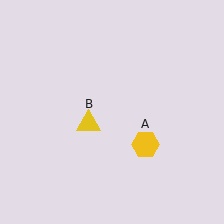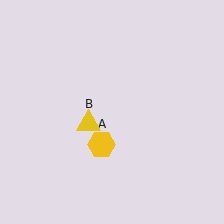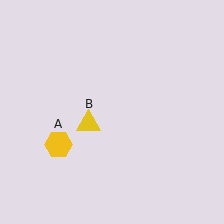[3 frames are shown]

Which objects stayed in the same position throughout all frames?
Yellow triangle (object B) remained stationary.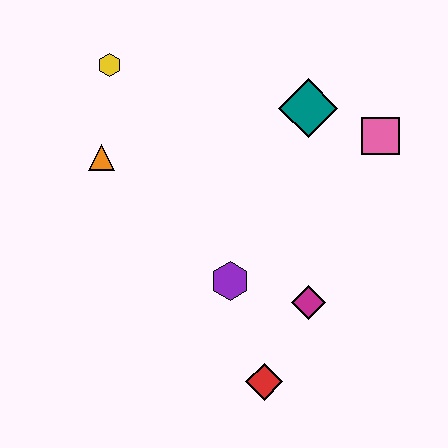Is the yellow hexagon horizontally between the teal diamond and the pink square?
No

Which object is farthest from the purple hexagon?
The yellow hexagon is farthest from the purple hexagon.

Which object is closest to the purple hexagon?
The magenta diamond is closest to the purple hexagon.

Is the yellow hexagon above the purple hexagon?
Yes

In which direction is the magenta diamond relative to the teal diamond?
The magenta diamond is below the teal diamond.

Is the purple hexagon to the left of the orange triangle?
No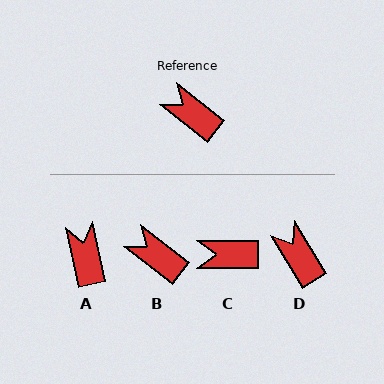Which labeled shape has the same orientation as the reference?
B.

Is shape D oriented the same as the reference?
No, it is off by about 21 degrees.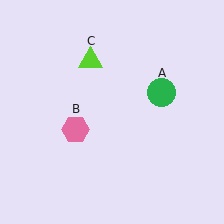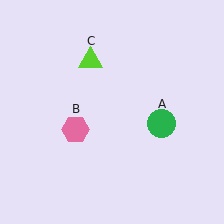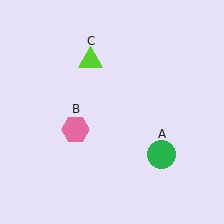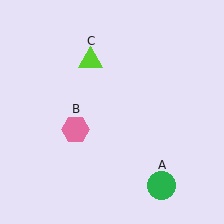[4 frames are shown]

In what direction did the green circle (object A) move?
The green circle (object A) moved down.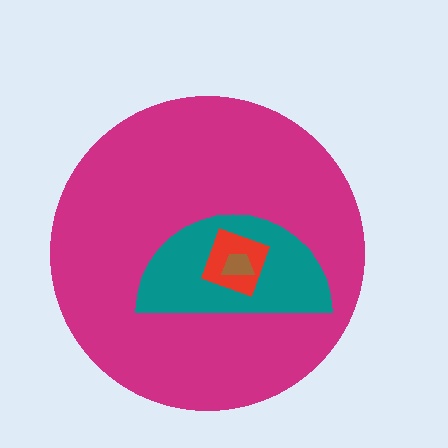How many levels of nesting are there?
4.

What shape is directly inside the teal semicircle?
The red square.